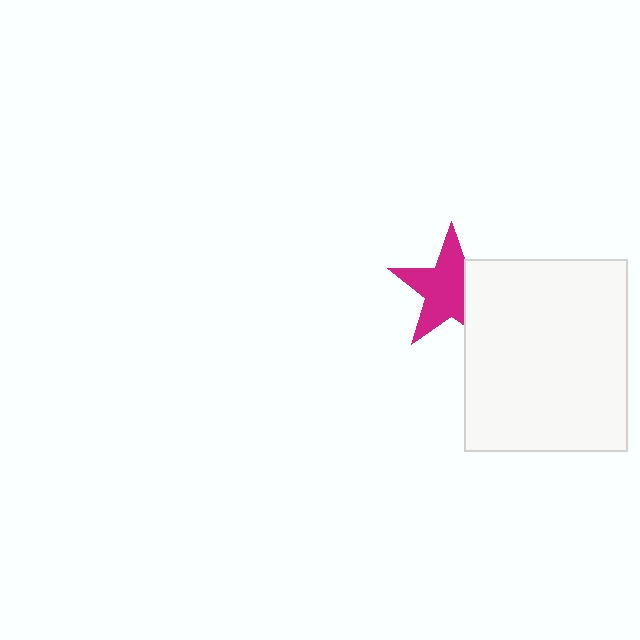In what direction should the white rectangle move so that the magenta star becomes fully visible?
The white rectangle should move right. That is the shortest direction to clear the overlap and leave the magenta star fully visible.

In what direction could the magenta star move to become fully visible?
The magenta star could move left. That would shift it out from behind the white rectangle entirely.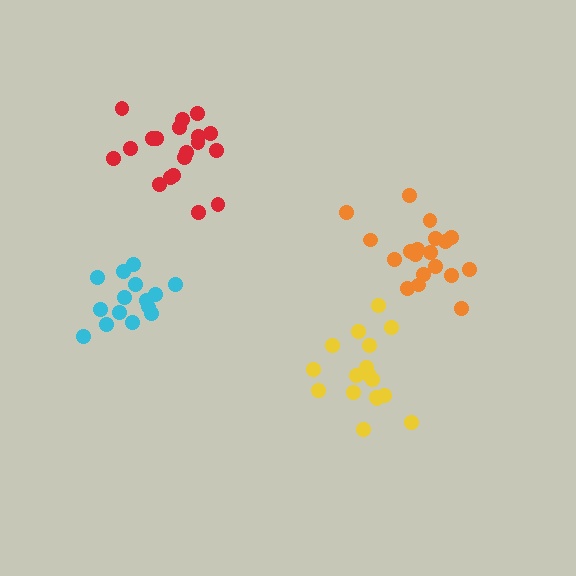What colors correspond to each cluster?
The clusters are colored: orange, yellow, cyan, red.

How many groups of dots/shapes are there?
There are 4 groups.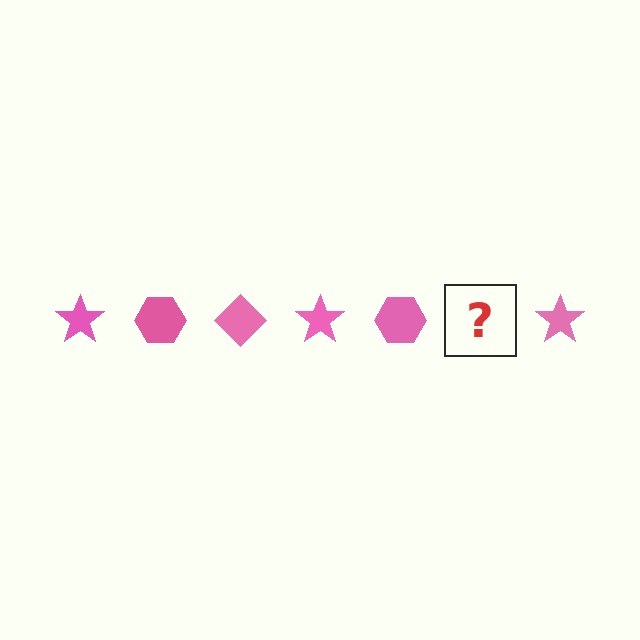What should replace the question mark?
The question mark should be replaced with a pink diamond.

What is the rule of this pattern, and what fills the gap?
The rule is that the pattern cycles through star, hexagon, diamond shapes in pink. The gap should be filled with a pink diamond.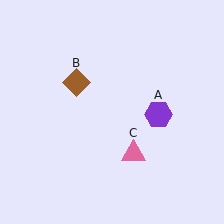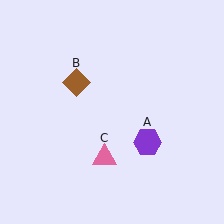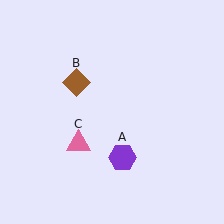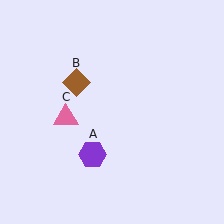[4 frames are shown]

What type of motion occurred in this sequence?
The purple hexagon (object A), pink triangle (object C) rotated clockwise around the center of the scene.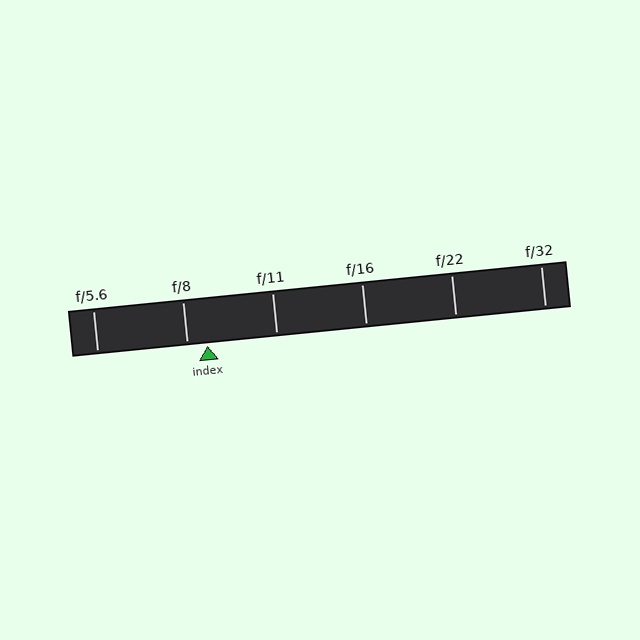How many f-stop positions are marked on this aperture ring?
There are 6 f-stop positions marked.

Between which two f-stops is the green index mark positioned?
The index mark is between f/8 and f/11.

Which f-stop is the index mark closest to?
The index mark is closest to f/8.